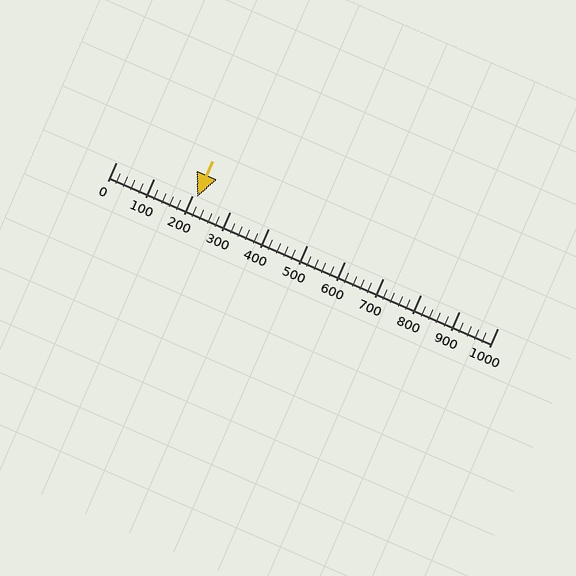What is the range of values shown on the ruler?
The ruler shows values from 0 to 1000.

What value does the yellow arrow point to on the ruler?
The yellow arrow points to approximately 212.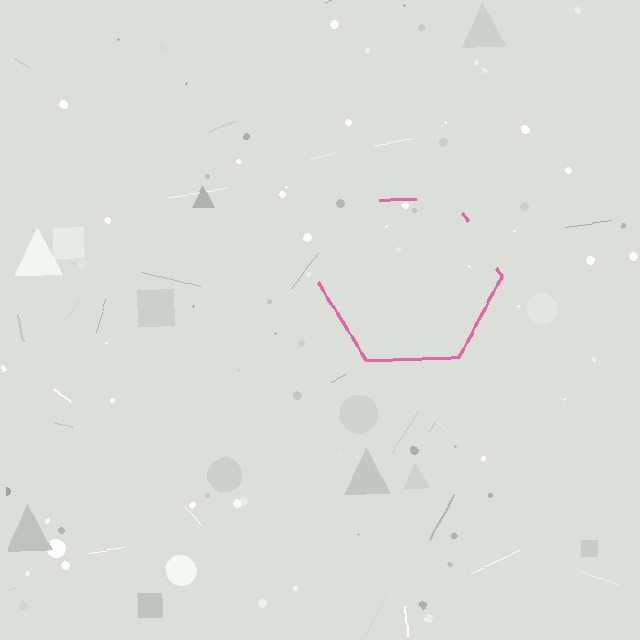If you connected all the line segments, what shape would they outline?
They would outline a hexagon.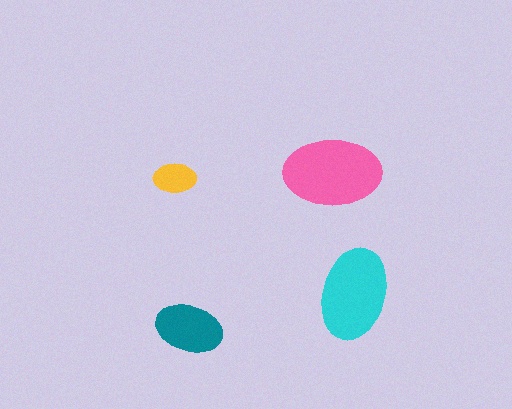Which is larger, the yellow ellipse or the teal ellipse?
The teal one.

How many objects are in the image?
There are 4 objects in the image.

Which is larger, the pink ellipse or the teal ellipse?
The pink one.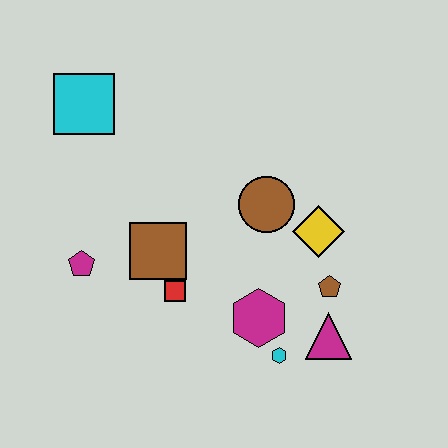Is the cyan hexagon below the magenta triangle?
Yes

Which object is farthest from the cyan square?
The magenta triangle is farthest from the cyan square.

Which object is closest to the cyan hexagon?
The magenta hexagon is closest to the cyan hexagon.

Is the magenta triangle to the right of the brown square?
Yes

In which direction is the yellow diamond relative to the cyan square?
The yellow diamond is to the right of the cyan square.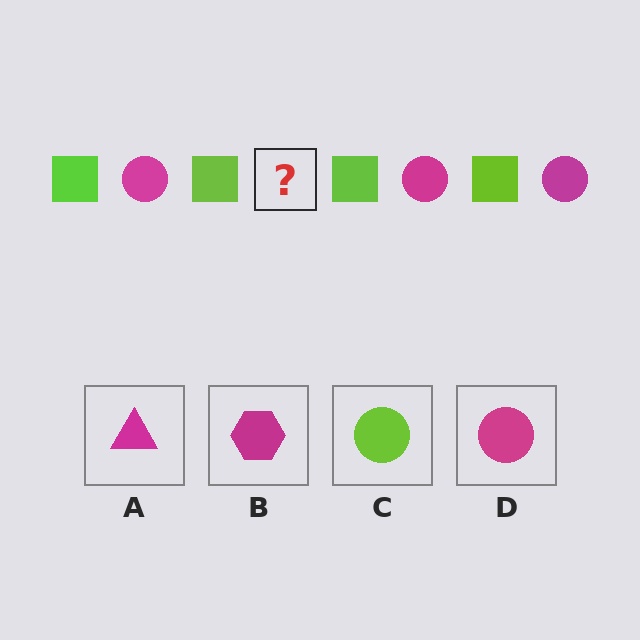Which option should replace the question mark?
Option D.